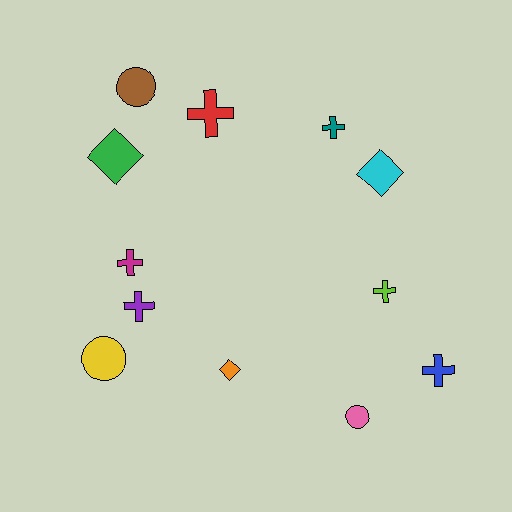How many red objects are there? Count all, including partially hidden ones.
There is 1 red object.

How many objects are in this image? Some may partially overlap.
There are 12 objects.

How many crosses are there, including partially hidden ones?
There are 6 crosses.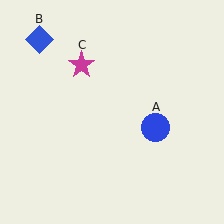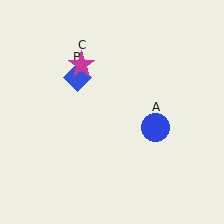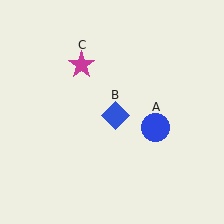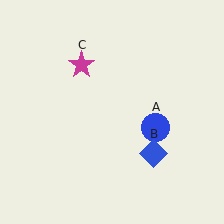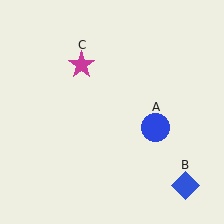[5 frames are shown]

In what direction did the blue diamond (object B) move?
The blue diamond (object B) moved down and to the right.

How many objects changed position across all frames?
1 object changed position: blue diamond (object B).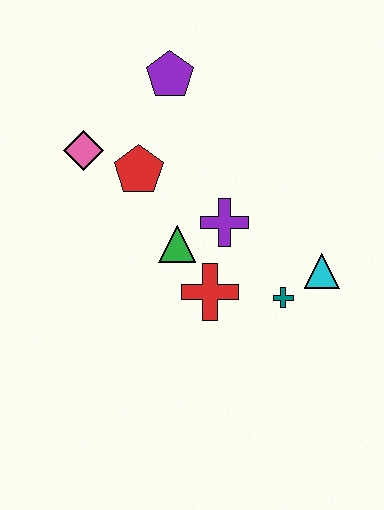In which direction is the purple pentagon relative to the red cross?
The purple pentagon is above the red cross.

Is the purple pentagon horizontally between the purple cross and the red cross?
No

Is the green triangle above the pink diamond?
No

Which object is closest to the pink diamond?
The red pentagon is closest to the pink diamond.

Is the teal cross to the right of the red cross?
Yes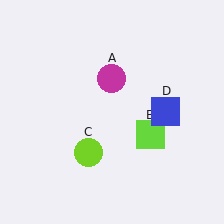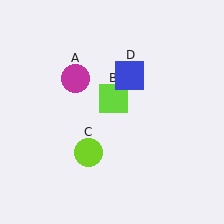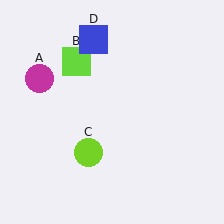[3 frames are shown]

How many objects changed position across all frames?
3 objects changed position: magenta circle (object A), lime square (object B), blue square (object D).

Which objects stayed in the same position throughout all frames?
Lime circle (object C) remained stationary.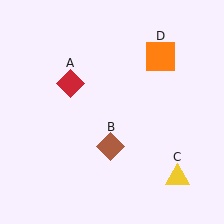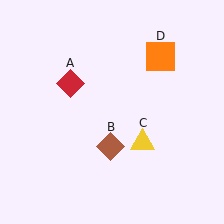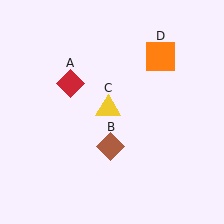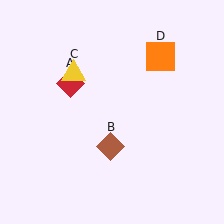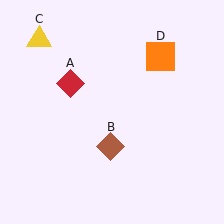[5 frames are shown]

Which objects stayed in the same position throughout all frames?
Red diamond (object A) and brown diamond (object B) and orange square (object D) remained stationary.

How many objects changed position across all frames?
1 object changed position: yellow triangle (object C).